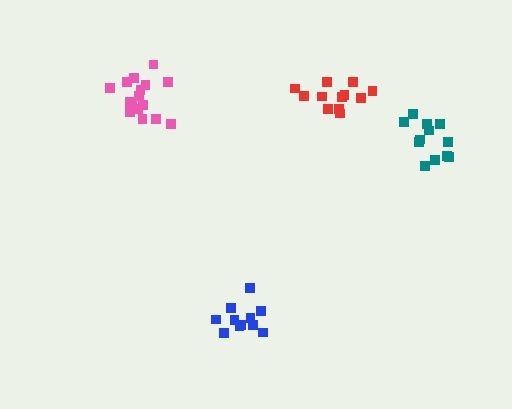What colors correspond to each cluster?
The clusters are colored: red, blue, pink, teal.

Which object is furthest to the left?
The pink cluster is leftmost.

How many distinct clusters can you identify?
There are 4 distinct clusters.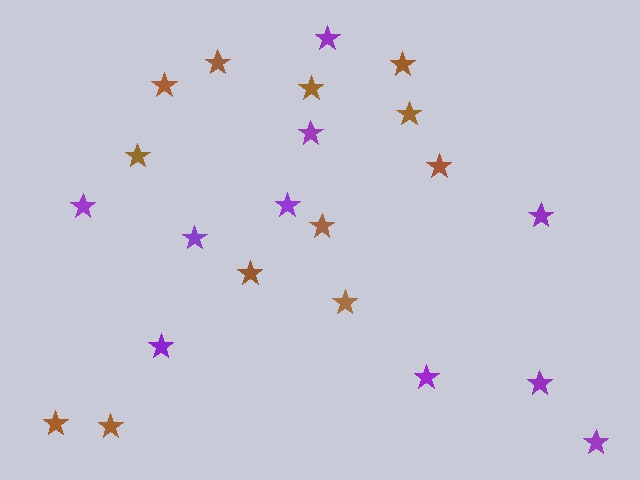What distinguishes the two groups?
There are 2 groups: one group of purple stars (10) and one group of brown stars (12).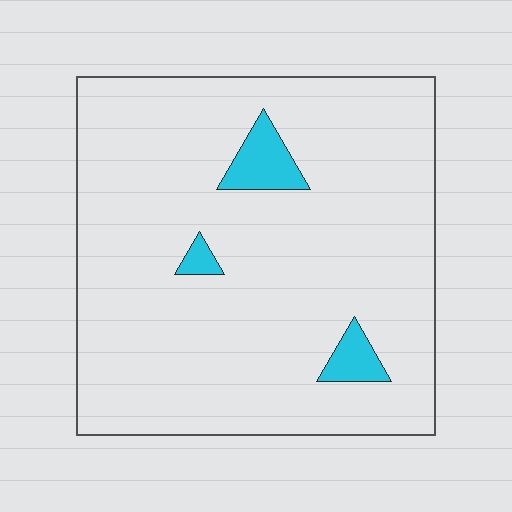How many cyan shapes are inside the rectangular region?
3.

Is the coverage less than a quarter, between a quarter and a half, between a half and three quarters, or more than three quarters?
Less than a quarter.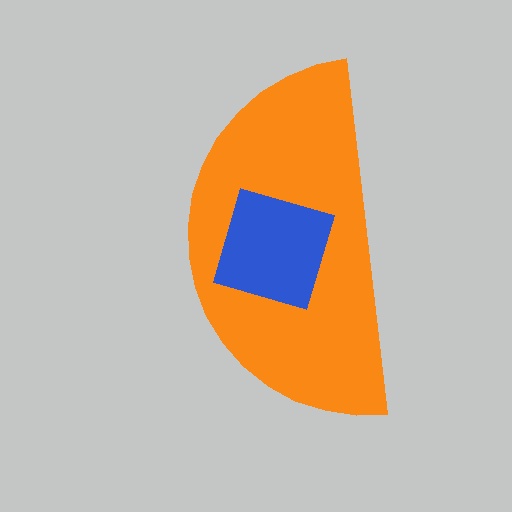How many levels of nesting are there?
2.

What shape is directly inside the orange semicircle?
The blue diamond.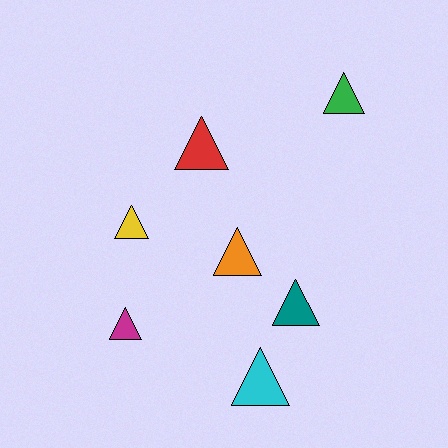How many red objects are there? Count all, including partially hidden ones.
There is 1 red object.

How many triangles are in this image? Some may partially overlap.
There are 7 triangles.